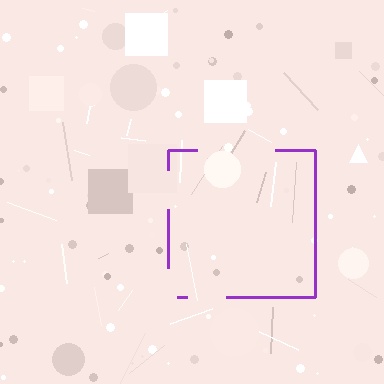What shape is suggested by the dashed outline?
The dashed outline suggests a square.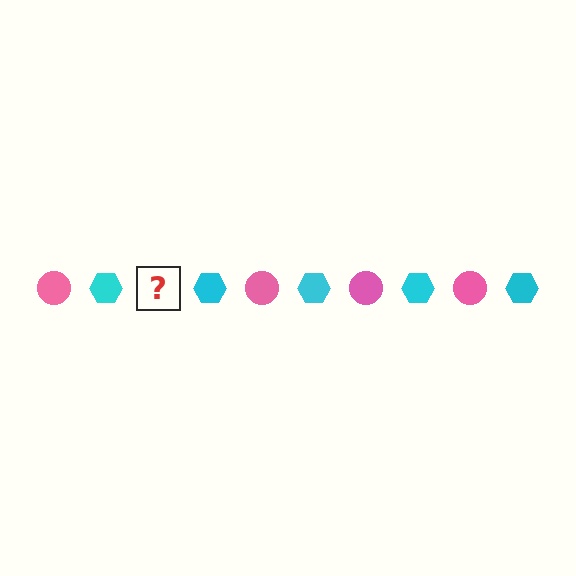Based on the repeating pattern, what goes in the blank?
The blank should be a pink circle.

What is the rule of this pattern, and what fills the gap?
The rule is that the pattern alternates between pink circle and cyan hexagon. The gap should be filled with a pink circle.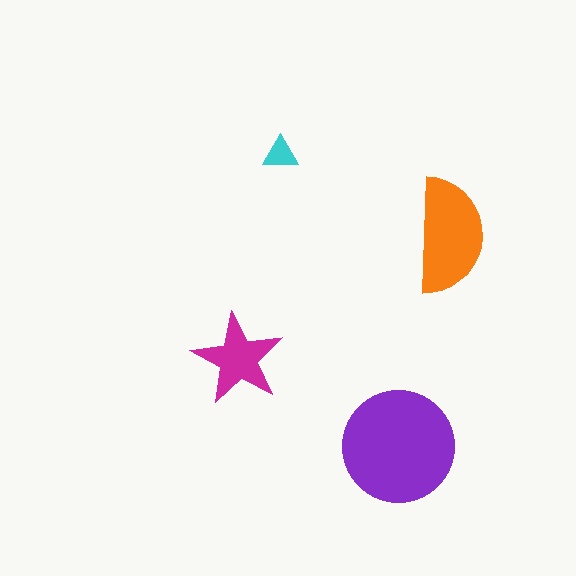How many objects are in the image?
There are 4 objects in the image.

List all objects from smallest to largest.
The cyan triangle, the magenta star, the orange semicircle, the purple circle.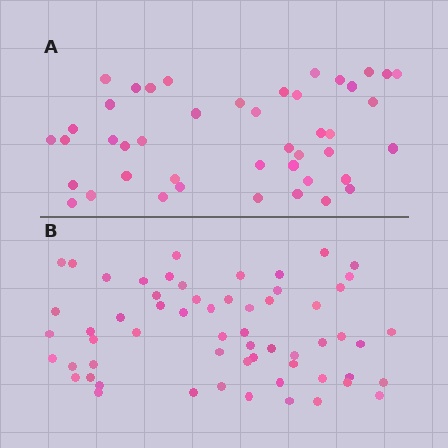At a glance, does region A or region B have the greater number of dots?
Region B (the bottom region) has more dots.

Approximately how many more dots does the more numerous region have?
Region B has approximately 15 more dots than region A.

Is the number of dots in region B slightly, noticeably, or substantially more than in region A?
Region B has noticeably more, but not dramatically so. The ratio is roughly 1.4 to 1.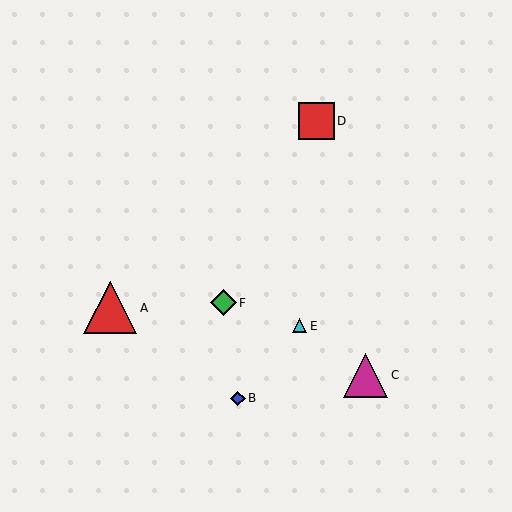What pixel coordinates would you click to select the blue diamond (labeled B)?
Click at (238, 398) to select the blue diamond B.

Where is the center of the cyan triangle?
The center of the cyan triangle is at (300, 326).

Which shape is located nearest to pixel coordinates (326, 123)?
The red square (labeled D) at (316, 121) is nearest to that location.